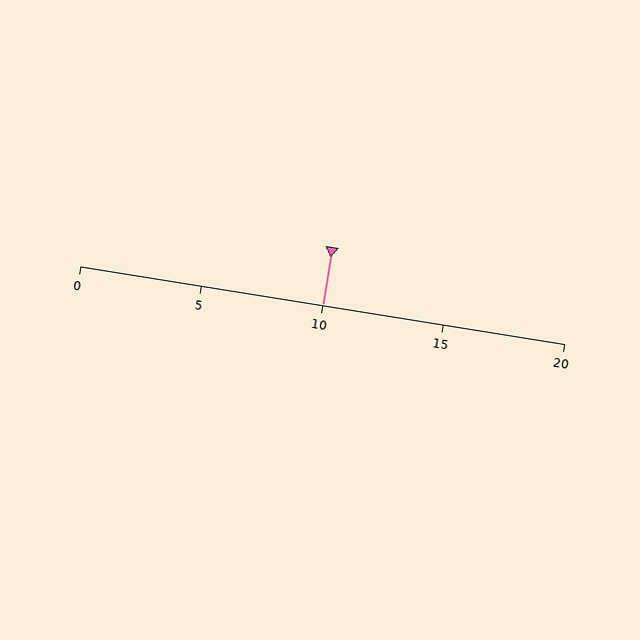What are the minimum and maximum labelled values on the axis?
The axis runs from 0 to 20.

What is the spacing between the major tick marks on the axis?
The major ticks are spaced 5 apart.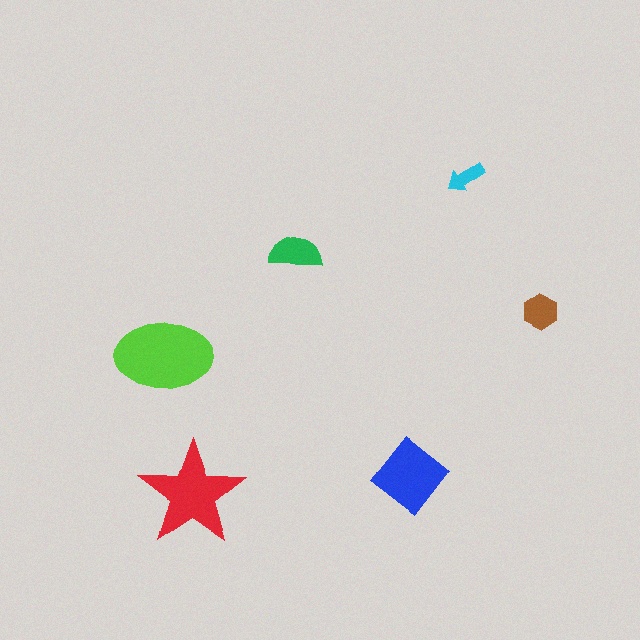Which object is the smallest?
The cyan arrow.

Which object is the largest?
The lime ellipse.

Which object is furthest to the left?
The lime ellipse is leftmost.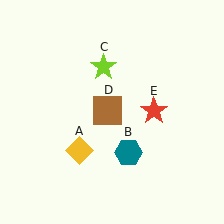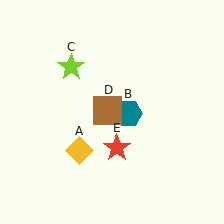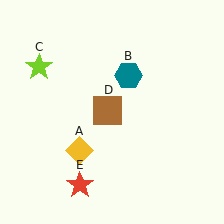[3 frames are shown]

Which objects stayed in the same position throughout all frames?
Yellow diamond (object A) and brown square (object D) remained stationary.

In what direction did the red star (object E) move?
The red star (object E) moved down and to the left.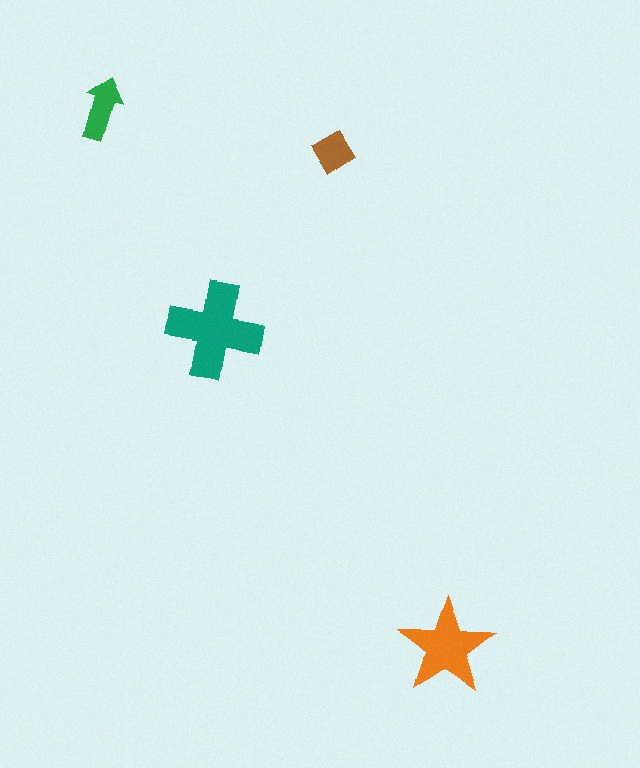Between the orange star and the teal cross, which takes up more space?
The teal cross.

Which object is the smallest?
The brown diamond.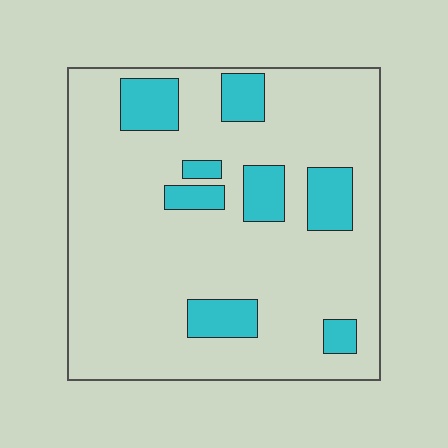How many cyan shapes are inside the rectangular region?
8.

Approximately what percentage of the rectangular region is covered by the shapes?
Approximately 15%.